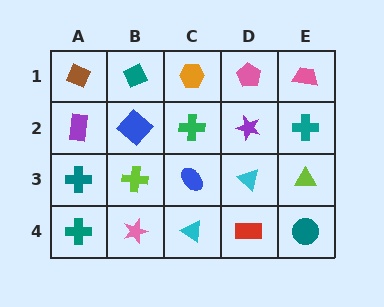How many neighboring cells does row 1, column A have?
2.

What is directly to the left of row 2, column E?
A purple star.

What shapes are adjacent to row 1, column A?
A purple rectangle (row 2, column A), a teal diamond (row 1, column B).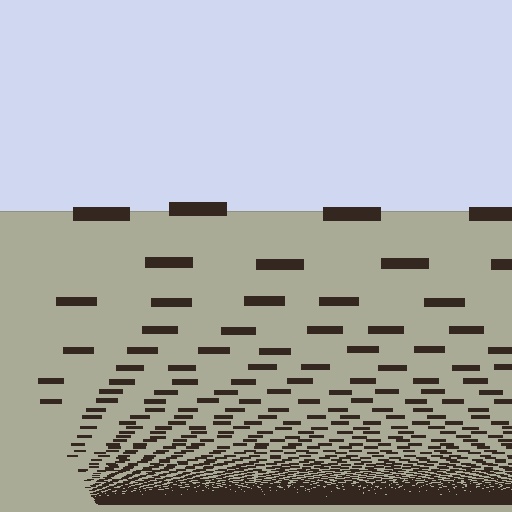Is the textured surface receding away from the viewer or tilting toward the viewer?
The surface appears to tilt toward the viewer. Texture elements get larger and sparser toward the top.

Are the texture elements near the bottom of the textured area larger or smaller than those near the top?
Smaller. The gradient is inverted — elements near the bottom are smaller and denser.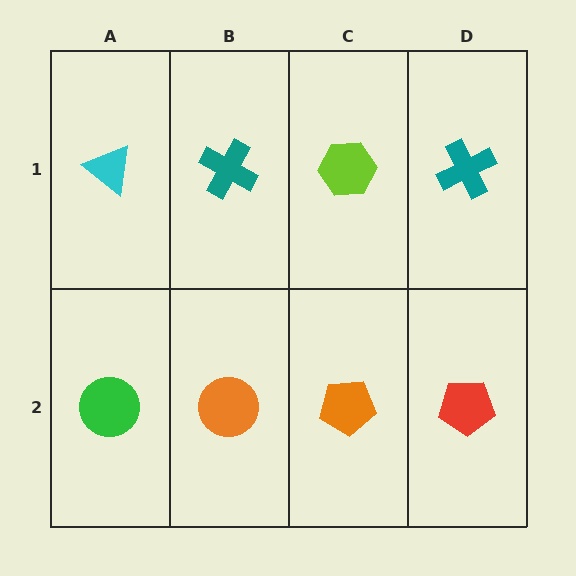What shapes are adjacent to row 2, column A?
A cyan triangle (row 1, column A), an orange circle (row 2, column B).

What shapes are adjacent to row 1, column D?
A red pentagon (row 2, column D), a lime hexagon (row 1, column C).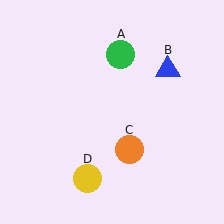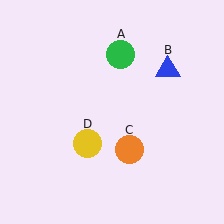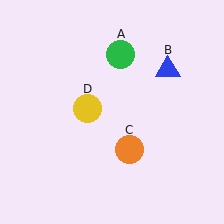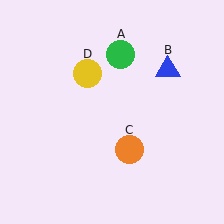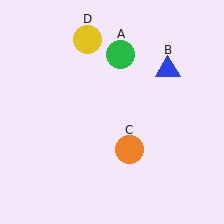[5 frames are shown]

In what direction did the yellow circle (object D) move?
The yellow circle (object D) moved up.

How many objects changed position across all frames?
1 object changed position: yellow circle (object D).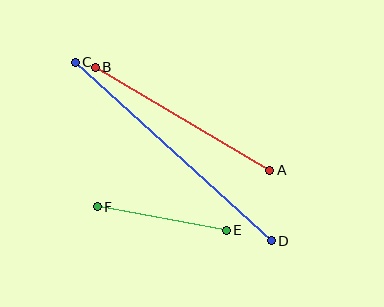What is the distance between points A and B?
The distance is approximately 202 pixels.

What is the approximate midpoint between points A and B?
The midpoint is at approximately (182, 119) pixels.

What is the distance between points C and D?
The distance is approximately 266 pixels.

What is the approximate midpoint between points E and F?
The midpoint is at approximately (162, 218) pixels.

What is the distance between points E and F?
The distance is approximately 131 pixels.